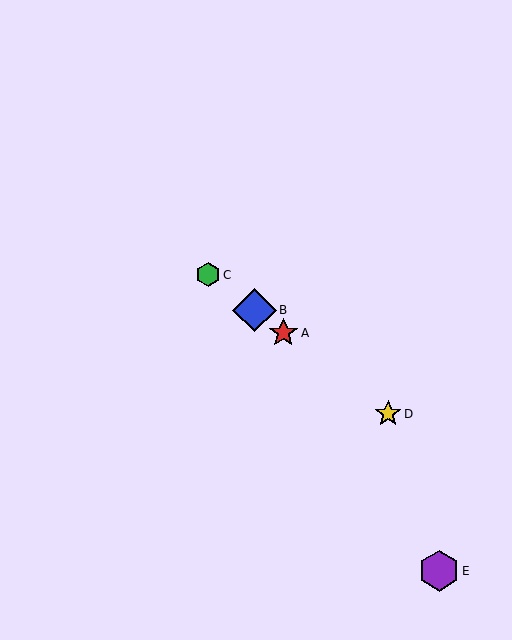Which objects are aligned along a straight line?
Objects A, B, C, D are aligned along a straight line.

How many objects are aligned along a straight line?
4 objects (A, B, C, D) are aligned along a straight line.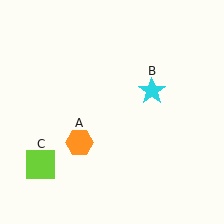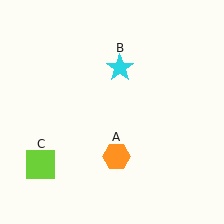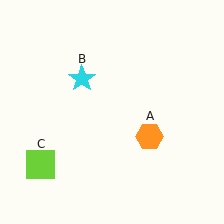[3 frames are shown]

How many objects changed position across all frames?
2 objects changed position: orange hexagon (object A), cyan star (object B).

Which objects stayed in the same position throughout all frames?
Lime square (object C) remained stationary.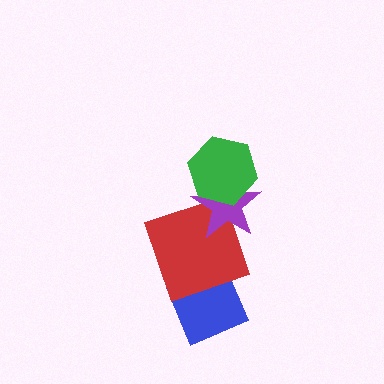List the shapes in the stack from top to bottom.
From top to bottom: the green hexagon, the purple star, the red square, the blue diamond.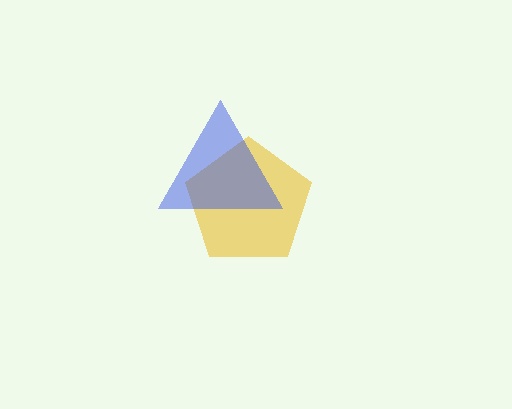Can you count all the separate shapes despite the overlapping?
Yes, there are 2 separate shapes.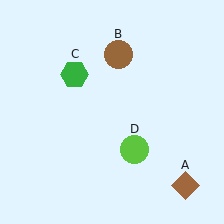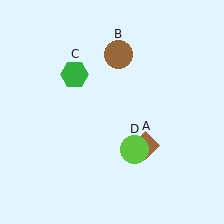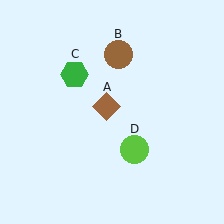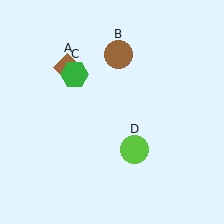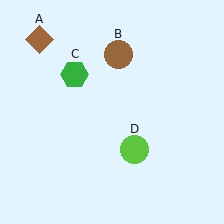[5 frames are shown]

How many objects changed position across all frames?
1 object changed position: brown diamond (object A).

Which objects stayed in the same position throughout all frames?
Brown circle (object B) and green hexagon (object C) and lime circle (object D) remained stationary.